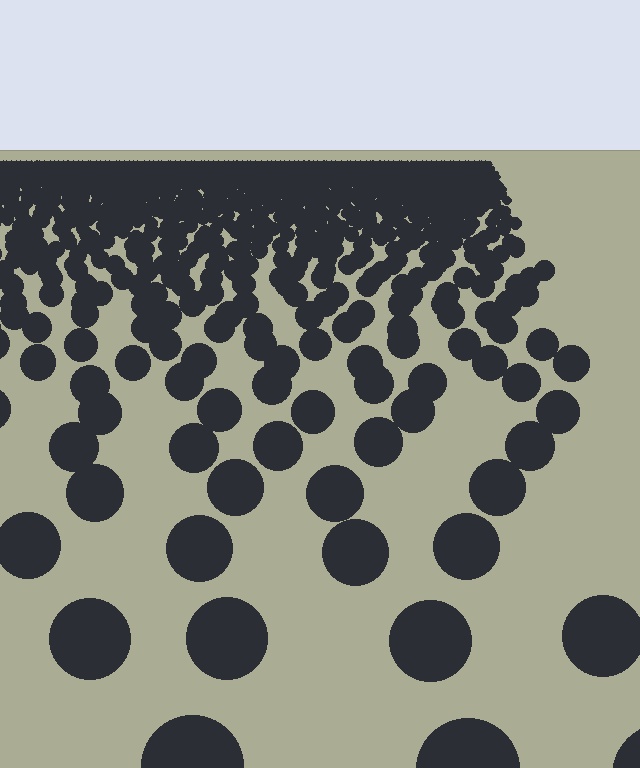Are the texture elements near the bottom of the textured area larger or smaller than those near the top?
Larger. Near the bottom, elements are closer to the viewer and appear at a bigger on-screen size.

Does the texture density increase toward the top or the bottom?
Density increases toward the top.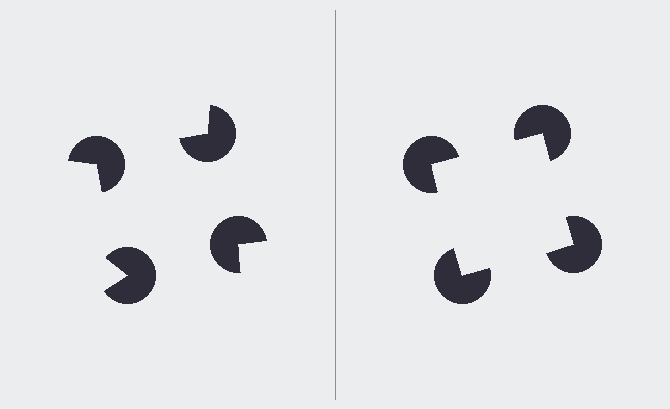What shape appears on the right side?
An illusory square.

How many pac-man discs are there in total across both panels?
8 — 4 on each side.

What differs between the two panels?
The pac-man discs are positioned identically on both sides; only the wedge orientations differ. On the right they align to a square; on the left they are misaligned.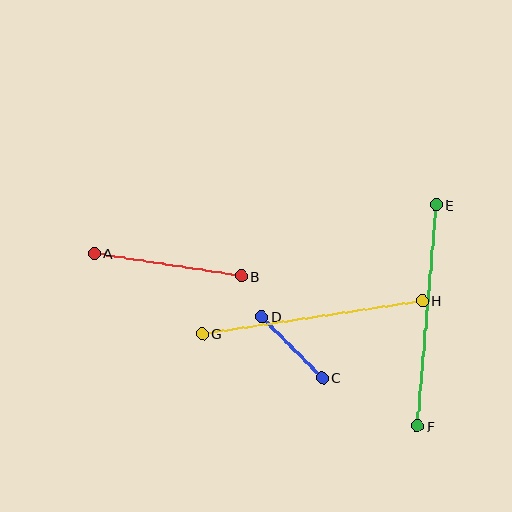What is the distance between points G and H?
The distance is approximately 222 pixels.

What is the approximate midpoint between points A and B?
The midpoint is at approximately (168, 265) pixels.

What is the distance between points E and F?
The distance is approximately 222 pixels.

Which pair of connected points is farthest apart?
Points G and H are farthest apart.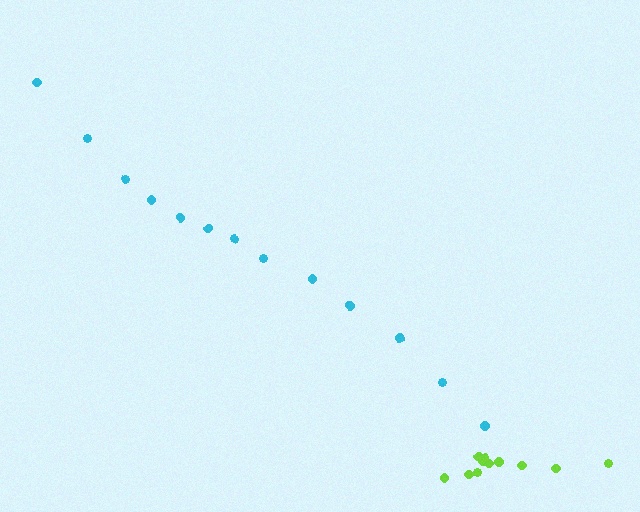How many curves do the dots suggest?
There are 2 distinct paths.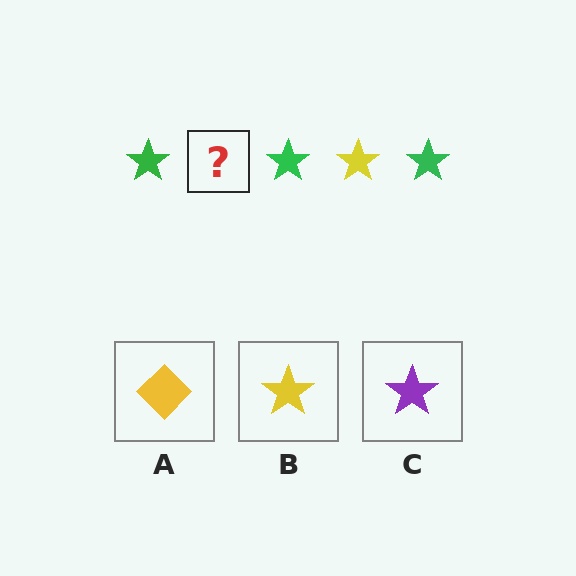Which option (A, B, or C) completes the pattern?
B.